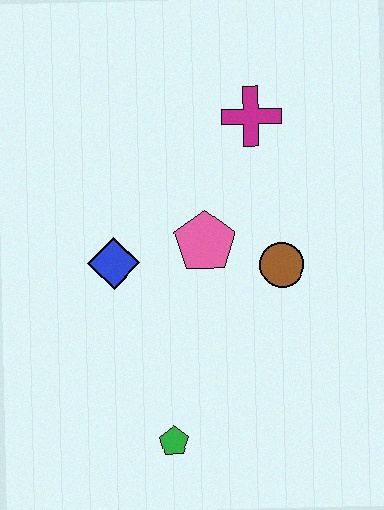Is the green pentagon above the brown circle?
No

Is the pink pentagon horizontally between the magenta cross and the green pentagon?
Yes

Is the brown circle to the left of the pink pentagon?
No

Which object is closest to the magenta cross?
The pink pentagon is closest to the magenta cross.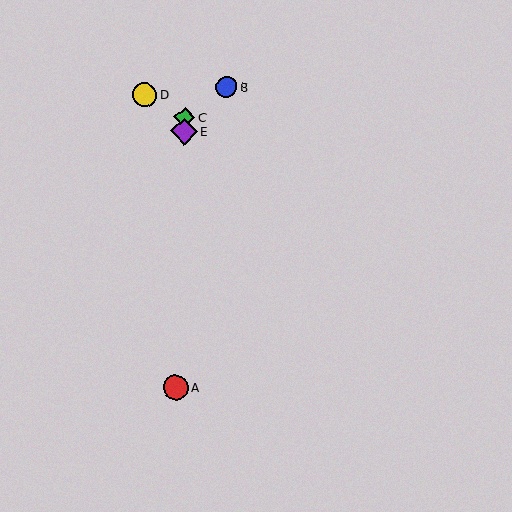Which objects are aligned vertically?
Objects A, C, E are aligned vertically.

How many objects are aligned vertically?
3 objects (A, C, E) are aligned vertically.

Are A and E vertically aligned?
Yes, both are at x≈176.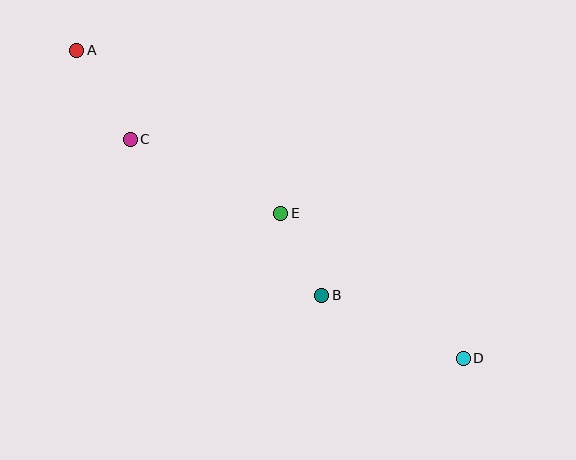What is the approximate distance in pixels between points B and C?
The distance between B and C is approximately 247 pixels.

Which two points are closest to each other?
Points B and E are closest to each other.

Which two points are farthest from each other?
Points A and D are farthest from each other.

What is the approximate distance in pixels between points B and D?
The distance between B and D is approximately 155 pixels.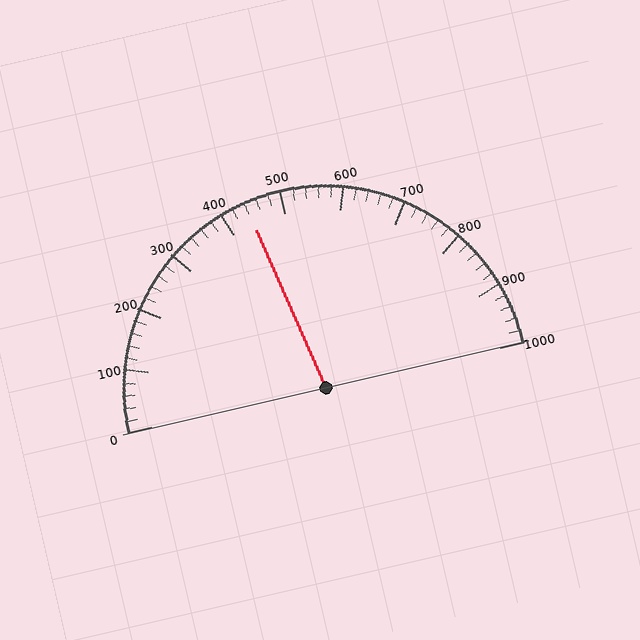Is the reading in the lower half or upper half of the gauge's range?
The reading is in the lower half of the range (0 to 1000).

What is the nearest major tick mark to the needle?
The nearest major tick mark is 400.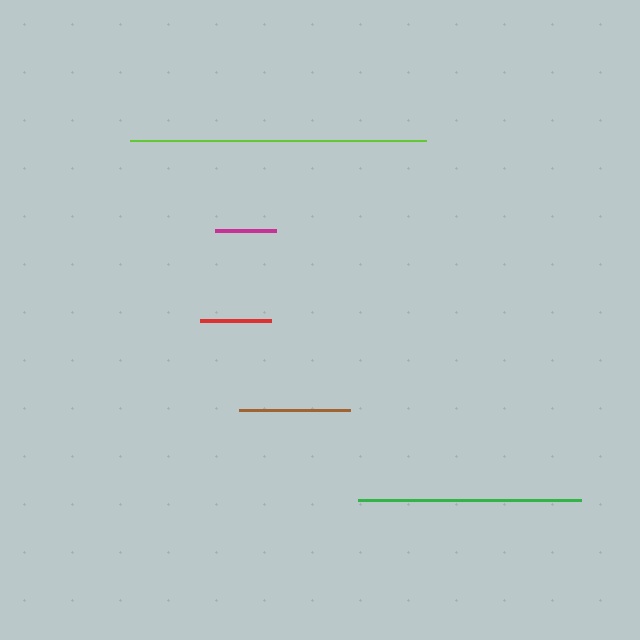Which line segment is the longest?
The lime line is the longest at approximately 297 pixels.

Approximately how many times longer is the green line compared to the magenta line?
The green line is approximately 3.6 times the length of the magenta line.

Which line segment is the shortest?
The magenta line is the shortest at approximately 61 pixels.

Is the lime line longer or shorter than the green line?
The lime line is longer than the green line.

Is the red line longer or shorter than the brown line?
The brown line is longer than the red line.